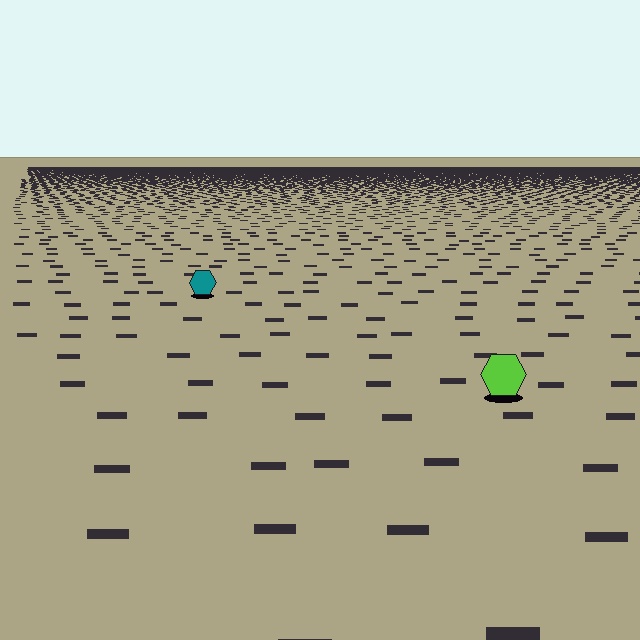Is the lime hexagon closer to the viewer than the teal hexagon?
Yes. The lime hexagon is closer — you can tell from the texture gradient: the ground texture is coarser near it.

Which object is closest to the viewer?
The lime hexagon is closest. The texture marks near it are larger and more spread out.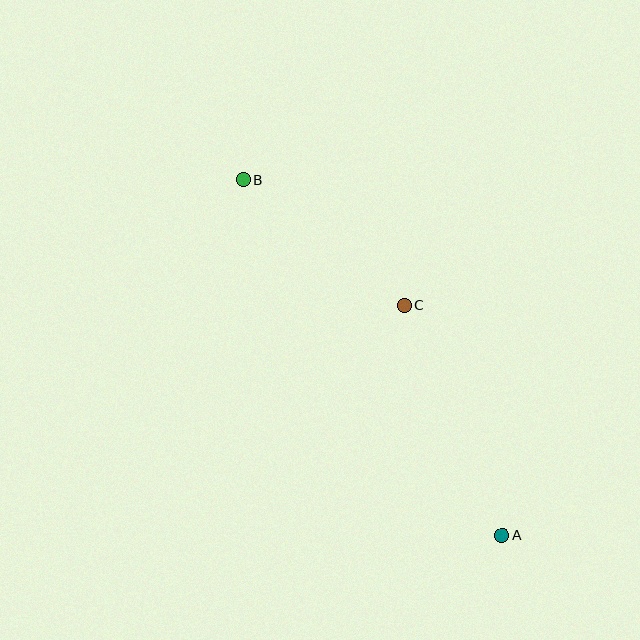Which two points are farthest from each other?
Points A and B are farthest from each other.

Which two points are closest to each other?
Points B and C are closest to each other.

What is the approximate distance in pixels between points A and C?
The distance between A and C is approximately 250 pixels.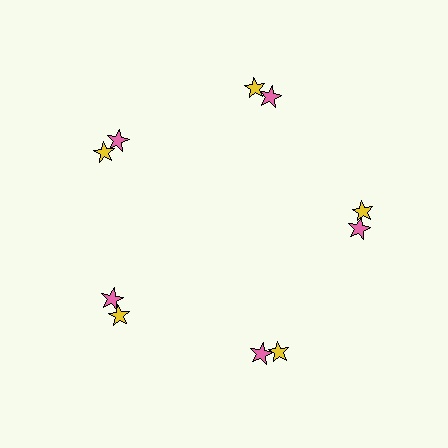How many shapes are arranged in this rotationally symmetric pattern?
There are 10 shapes, arranged in 5 groups of 2.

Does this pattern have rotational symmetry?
Yes, this pattern has 5-fold rotational symmetry. It looks the same after rotating 72 degrees around the center.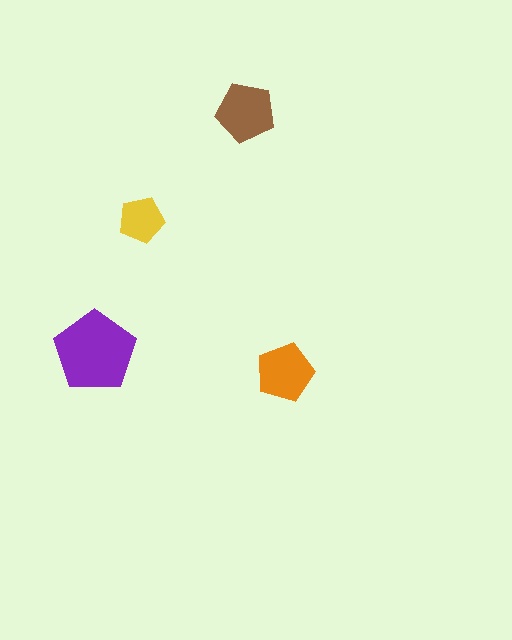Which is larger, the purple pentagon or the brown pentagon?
The purple one.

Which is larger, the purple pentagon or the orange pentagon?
The purple one.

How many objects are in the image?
There are 4 objects in the image.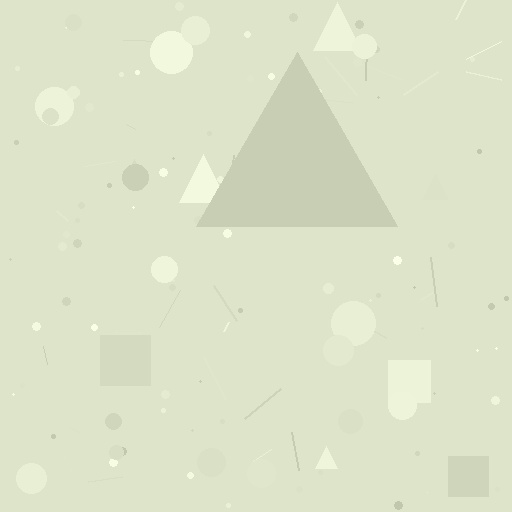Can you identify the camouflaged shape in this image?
The camouflaged shape is a triangle.